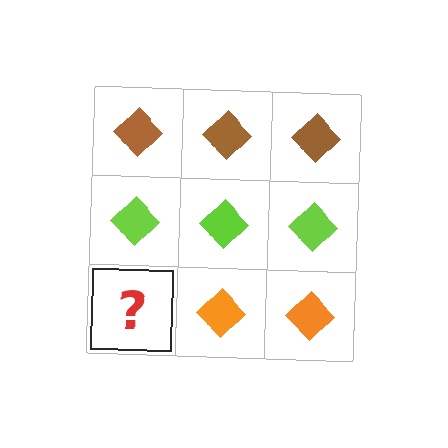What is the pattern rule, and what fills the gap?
The rule is that each row has a consistent color. The gap should be filled with an orange diamond.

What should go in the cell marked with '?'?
The missing cell should contain an orange diamond.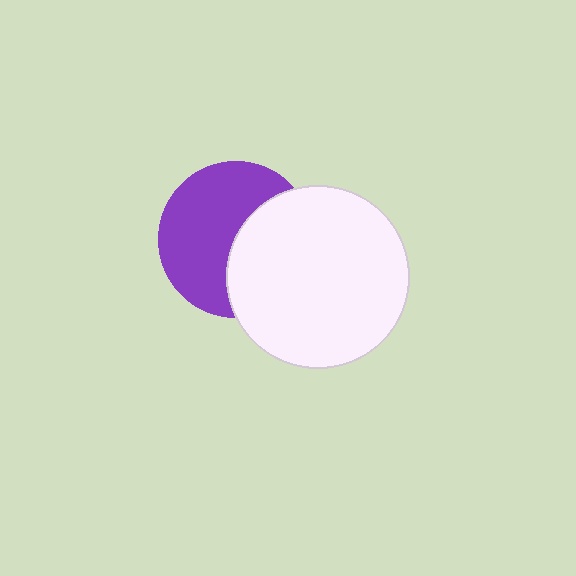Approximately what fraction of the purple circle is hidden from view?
Roughly 42% of the purple circle is hidden behind the white circle.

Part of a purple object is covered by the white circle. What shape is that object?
It is a circle.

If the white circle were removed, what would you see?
You would see the complete purple circle.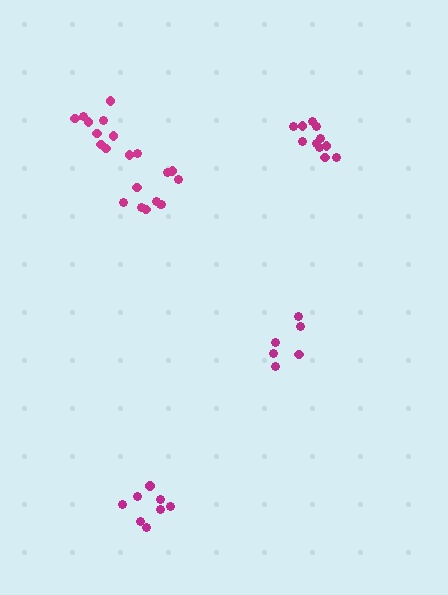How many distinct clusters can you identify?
There are 5 distinct clusters.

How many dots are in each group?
Group 1: 6 dots, Group 2: 11 dots, Group 3: 8 dots, Group 4: 11 dots, Group 5: 10 dots (46 total).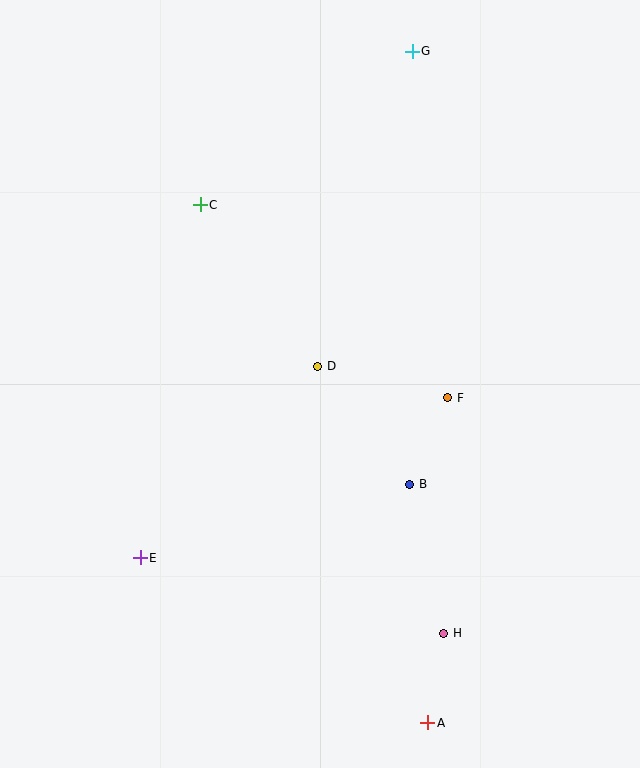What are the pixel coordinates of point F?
Point F is at (448, 398).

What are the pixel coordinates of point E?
Point E is at (140, 558).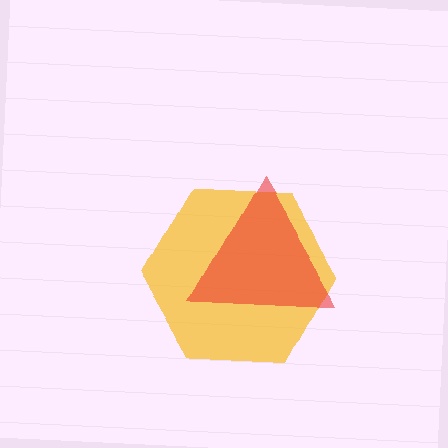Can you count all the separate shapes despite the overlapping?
Yes, there are 2 separate shapes.